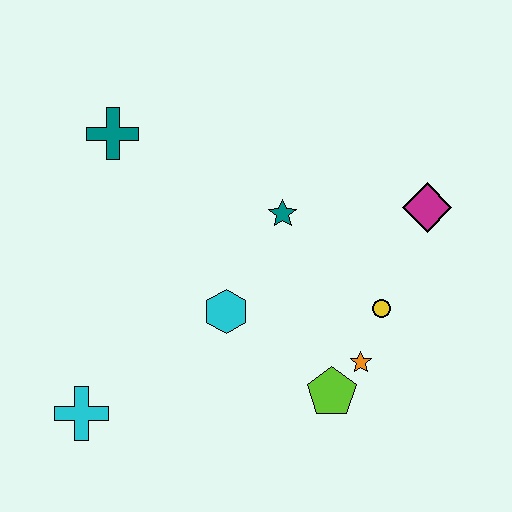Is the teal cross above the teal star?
Yes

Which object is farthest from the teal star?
The cyan cross is farthest from the teal star.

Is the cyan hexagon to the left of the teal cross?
No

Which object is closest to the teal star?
The cyan hexagon is closest to the teal star.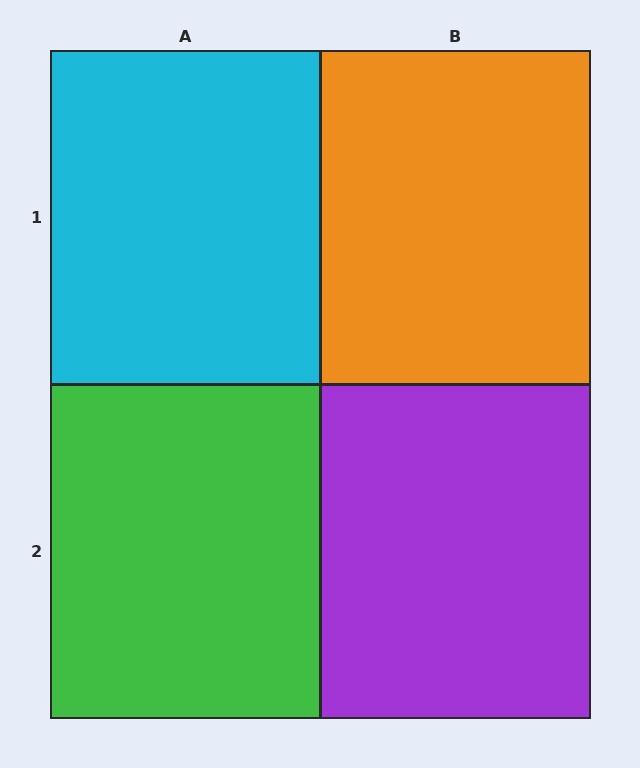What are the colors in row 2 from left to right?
Green, purple.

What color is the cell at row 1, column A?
Cyan.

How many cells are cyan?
1 cell is cyan.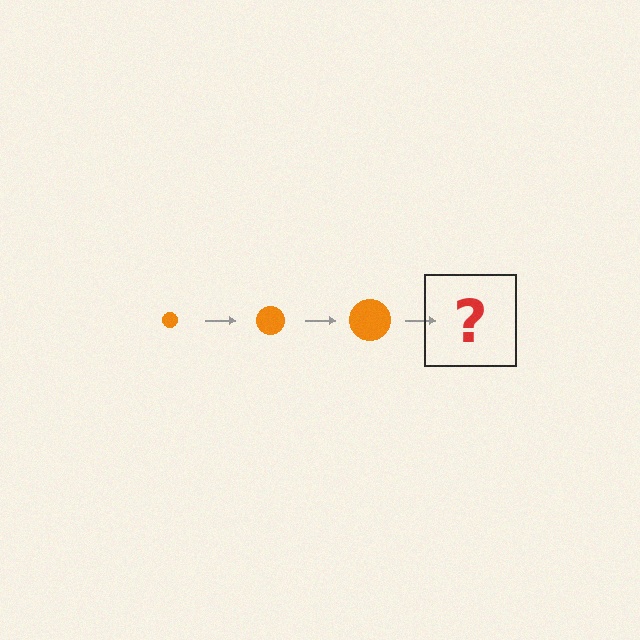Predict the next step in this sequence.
The next step is an orange circle, larger than the previous one.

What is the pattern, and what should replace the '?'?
The pattern is that the circle gets progressively larger each step. The '?' should be an orange circle, larger than the previous one.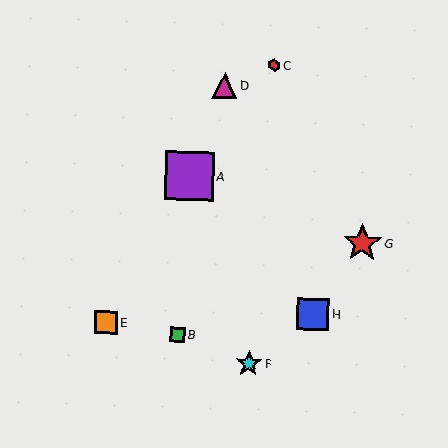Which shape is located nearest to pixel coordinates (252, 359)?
The cyan star (labeled F) at (249, 363) is nearest to that location.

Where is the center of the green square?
The center of the green square is at (177, 335).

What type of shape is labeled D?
Shape D is a magenta triangle.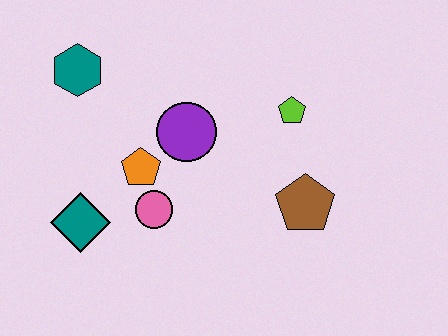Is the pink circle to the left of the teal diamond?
No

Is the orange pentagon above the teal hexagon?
No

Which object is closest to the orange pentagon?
The pink circle is closest to the orange pentagon.